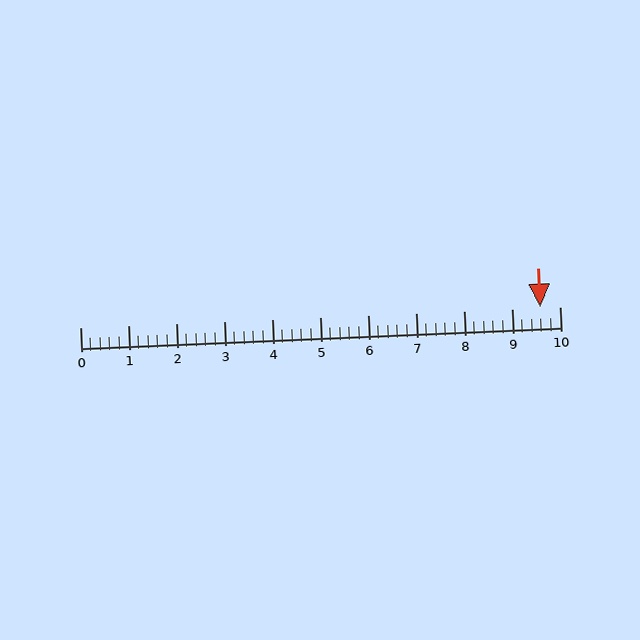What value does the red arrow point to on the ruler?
The red arrow points to approximately 9.6.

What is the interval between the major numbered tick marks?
The major tick marks are spaced 1 units apart.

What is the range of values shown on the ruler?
The ruler shows values from 0 to 10.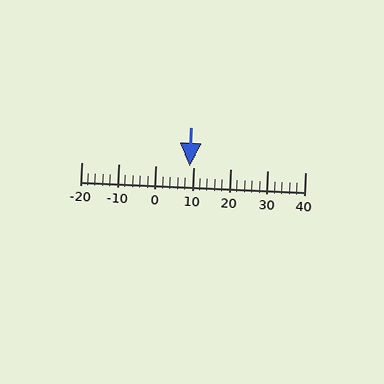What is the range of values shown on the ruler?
The ruler shows values from -20 to 40.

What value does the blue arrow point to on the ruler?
The blue arrow points to approximately 9.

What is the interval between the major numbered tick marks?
The major tick marks are spaced 10 units apart.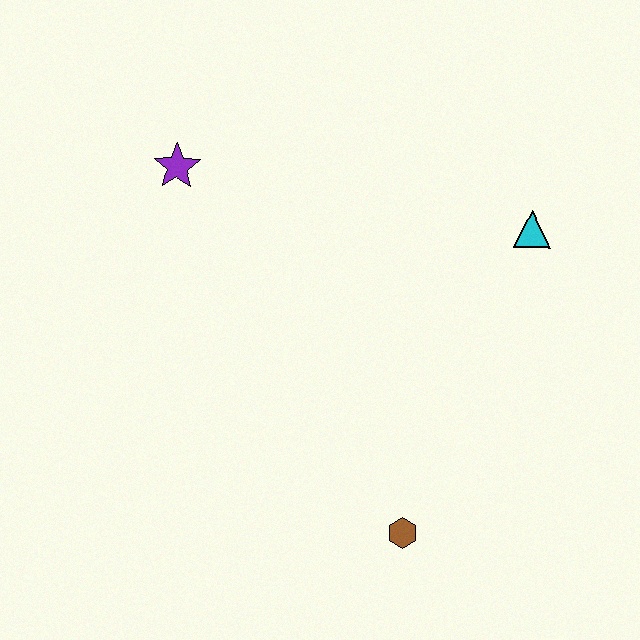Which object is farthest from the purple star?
The brown hexagon is farthest from the purple star.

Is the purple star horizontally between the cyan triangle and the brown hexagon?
No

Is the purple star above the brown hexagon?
Yes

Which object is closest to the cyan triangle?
The brown hexagon is closest to the cyan triangle.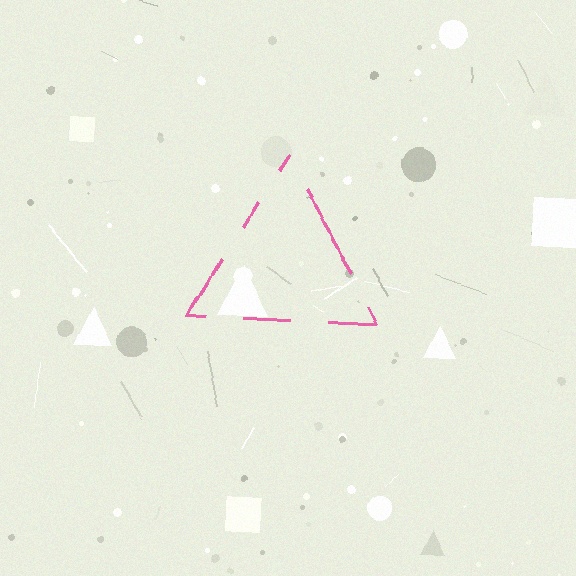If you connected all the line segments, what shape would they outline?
They would outline a triangle.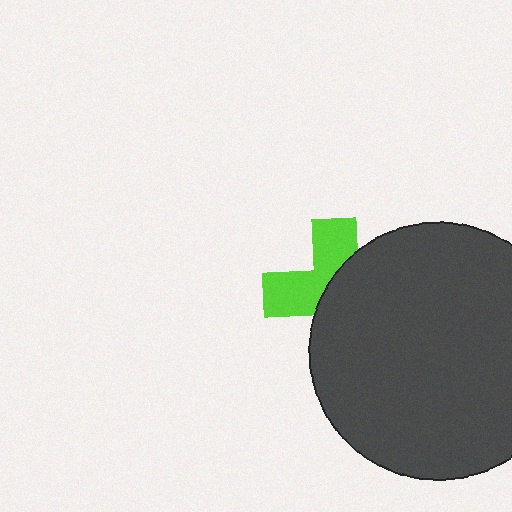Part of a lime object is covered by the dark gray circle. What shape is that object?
It is a cross.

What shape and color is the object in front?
The object in front is a dark gray circle.